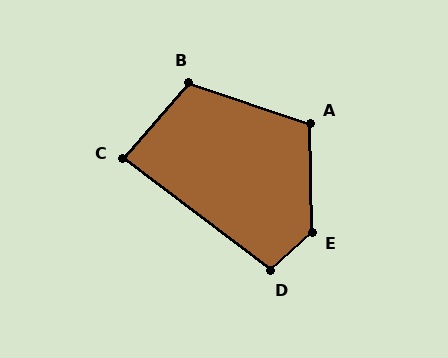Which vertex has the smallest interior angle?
C, at approximately 87 degrees.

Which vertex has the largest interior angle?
E, at approximately 132 degrees.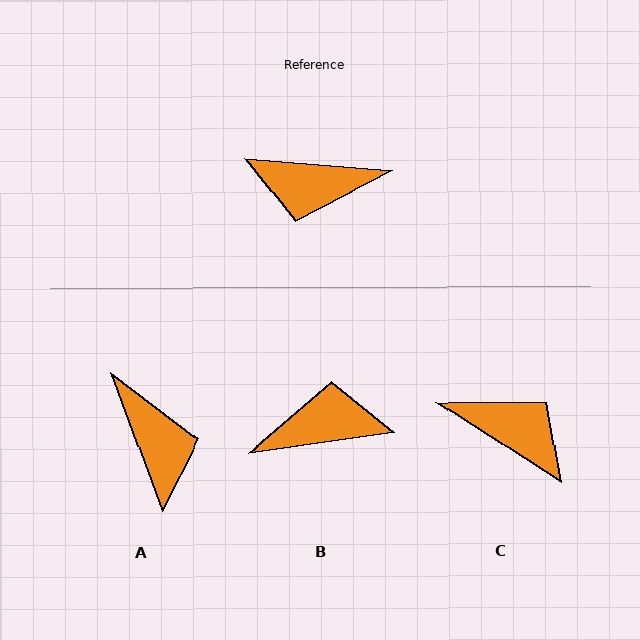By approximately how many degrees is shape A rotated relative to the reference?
Approximately 115 degrees counter-clockwise.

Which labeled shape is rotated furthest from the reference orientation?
B, about 167 degrees away.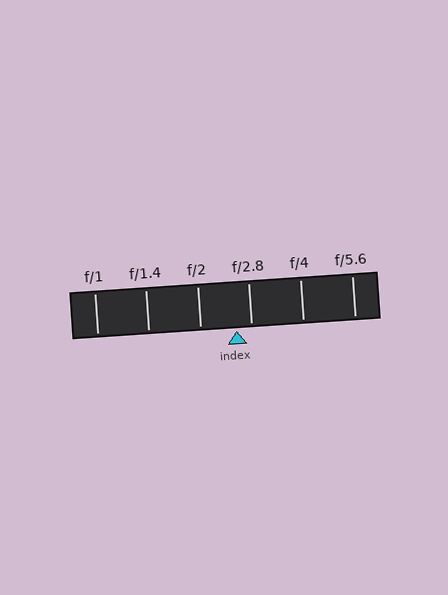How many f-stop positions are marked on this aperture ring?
There are 6 f-stop positions marked.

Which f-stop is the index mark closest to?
The index mark is closest to f/2.8.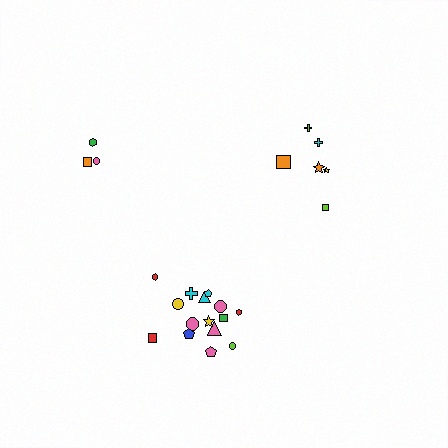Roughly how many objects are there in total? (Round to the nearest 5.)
Roughly 25 objects in total.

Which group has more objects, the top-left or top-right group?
The top-right group.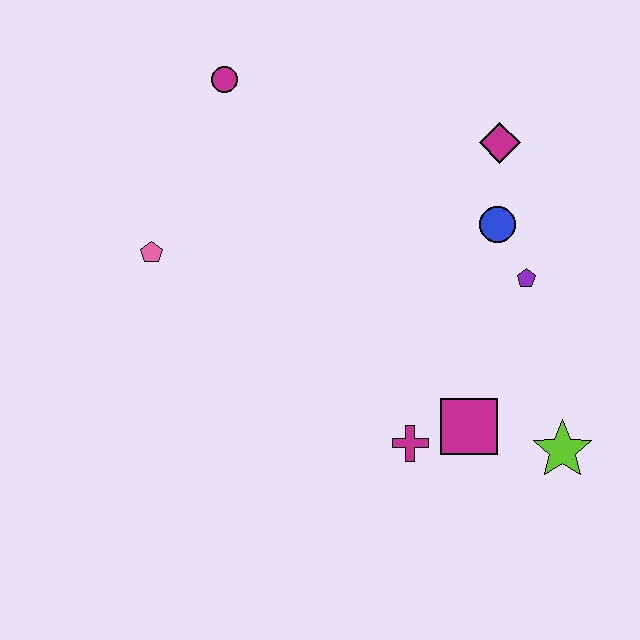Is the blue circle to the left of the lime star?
Yes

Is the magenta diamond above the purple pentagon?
Yes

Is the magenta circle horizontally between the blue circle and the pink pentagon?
Yes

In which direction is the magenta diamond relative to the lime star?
The magenta diamond is above the lime star.